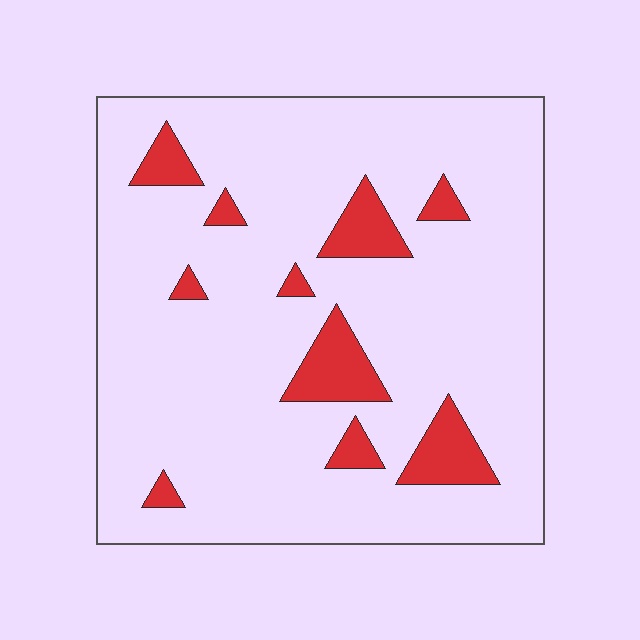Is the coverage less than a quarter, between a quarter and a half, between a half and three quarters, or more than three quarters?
Less than a quarter.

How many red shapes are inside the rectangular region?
10.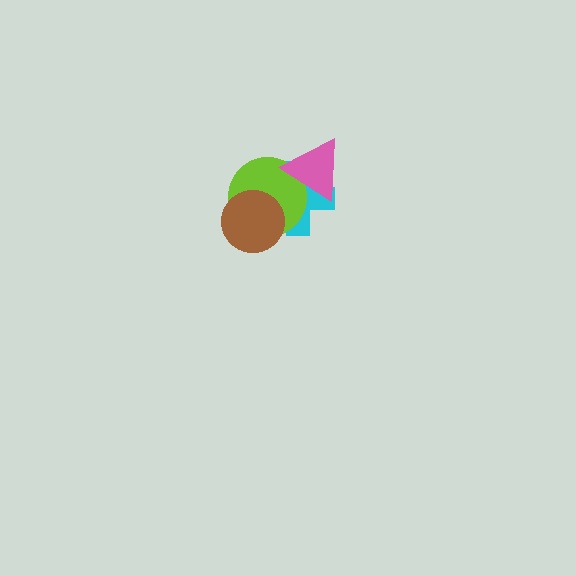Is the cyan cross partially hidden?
Yes, it is partially covered by another shape.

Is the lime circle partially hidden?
Yes, it is partially covered by another shape.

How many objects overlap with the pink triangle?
2 objects overlap with the pink triangle.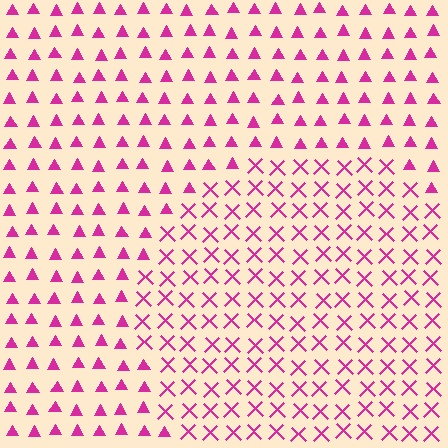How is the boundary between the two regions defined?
The boundary is defined by a change in element shape: X marks inside vs. triangles outside. All elements share the same color and spacing.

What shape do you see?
I see a circle.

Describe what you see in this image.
The image is filled with small magenta elements arranged in a uniform grid. A circle-shaped region contains X marks, while the surrounding area contains triangles. The boundary is defined purely by the change in element shape.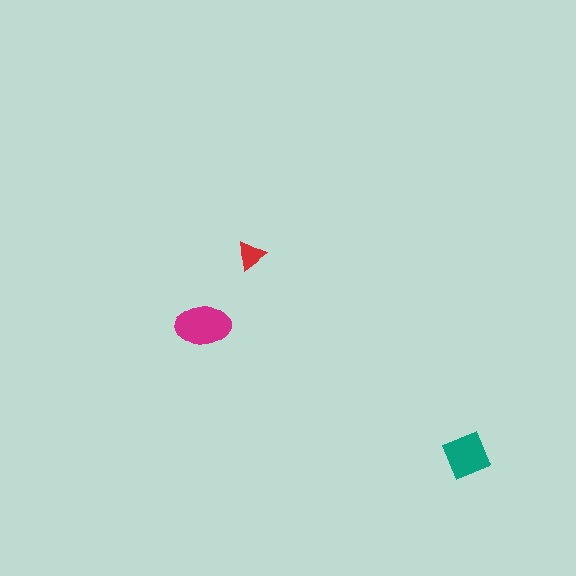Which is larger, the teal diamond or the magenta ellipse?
The magenta ellipse.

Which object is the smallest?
The red triangle.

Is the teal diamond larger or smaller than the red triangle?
Larger.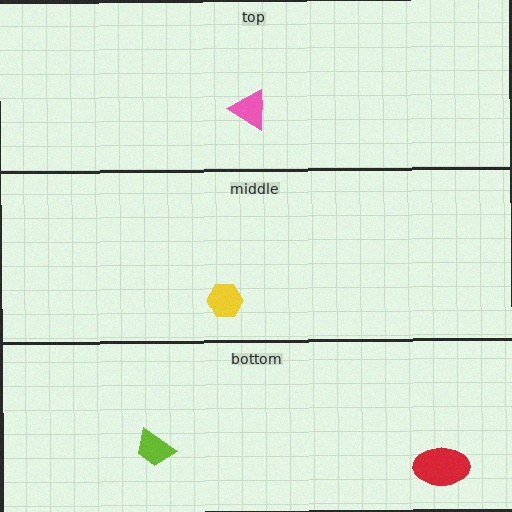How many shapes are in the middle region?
1.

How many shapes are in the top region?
1.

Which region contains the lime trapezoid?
The bottom region.